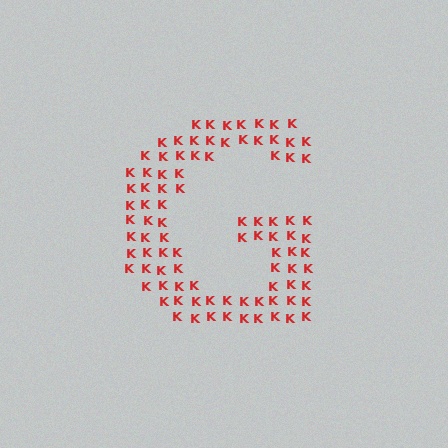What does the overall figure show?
The overall figure shows the letter G.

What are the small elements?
The small elements are letter K's.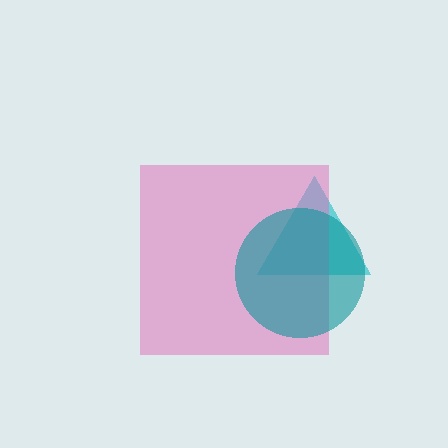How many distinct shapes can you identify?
There are 3 distinct shapes: a cyan triangle, a pink square, a teal circle.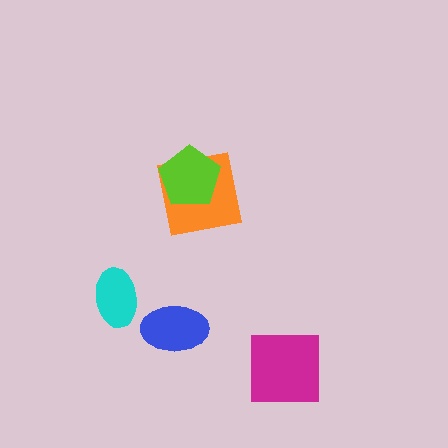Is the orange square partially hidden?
Yes, it is partially covered by another shape.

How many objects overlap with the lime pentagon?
1 object overlaps with the lime pentagon.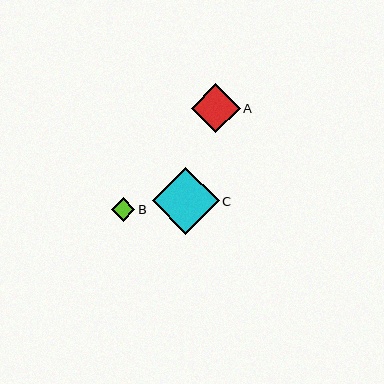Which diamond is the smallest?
Diamond B is the smallest with a size of approximately 24 pixels.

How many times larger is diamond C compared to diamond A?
Diamond C is approximately 1.4 times the size of diamond A.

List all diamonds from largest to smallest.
From largest to smallest: C, A, B.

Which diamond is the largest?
Diamond C is the largest with a size of approximately 67 pixels.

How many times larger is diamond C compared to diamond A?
Diamond C is approximately 1.4 times the size of diamond A.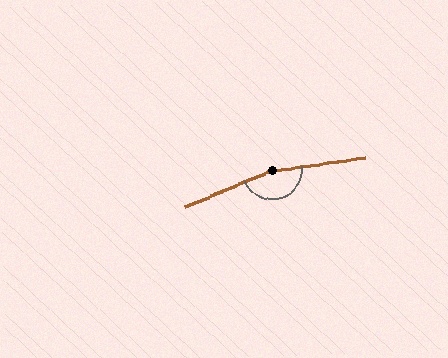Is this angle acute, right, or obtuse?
It is obtuse.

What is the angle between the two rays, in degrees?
Approximately 165 degrees.